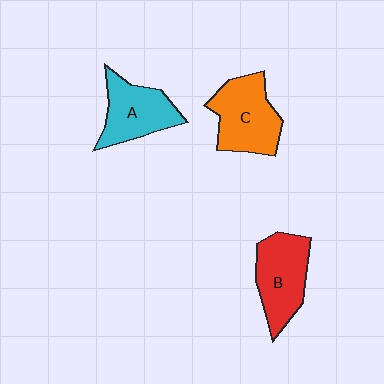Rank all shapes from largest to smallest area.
From largest to smallest: C (orange), B (red), A (cyan).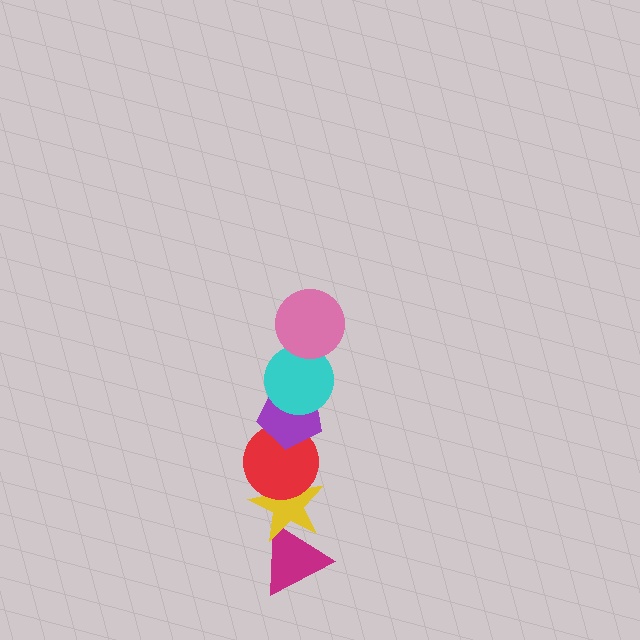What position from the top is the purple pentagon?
The purple pentagon is 3rd from the top.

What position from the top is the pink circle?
The pink circle is 1st from the top.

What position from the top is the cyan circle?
The cyan circle is 2nd from the top.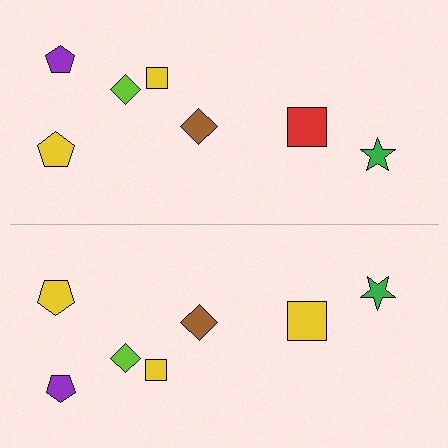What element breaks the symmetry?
The yellow square on the bottom side breaks the symmetry — its mirror counterpart is red.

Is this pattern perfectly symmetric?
No, the pattern is not perfectly symmetric. The yellow square on the bottom side breaks the symmetry — its mirror counterpart is red.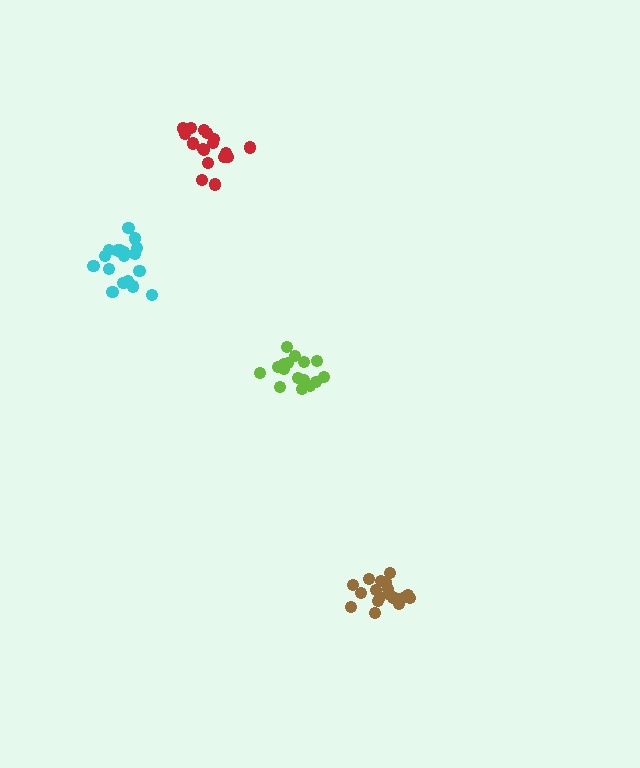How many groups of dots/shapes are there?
There are 4 groups.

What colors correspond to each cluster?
The clusters are colored: lime, cyan, red, brown.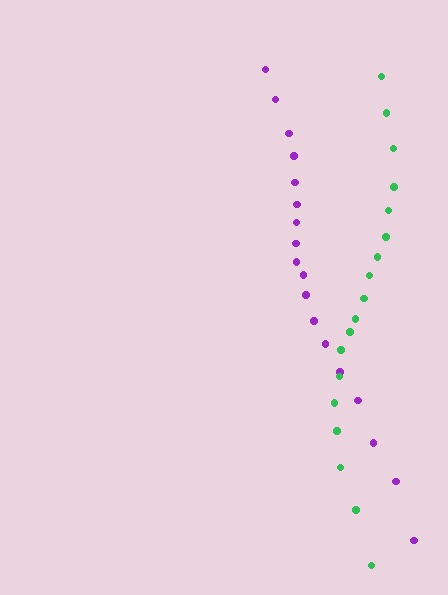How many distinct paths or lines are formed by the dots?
There are 2 distinct paths.